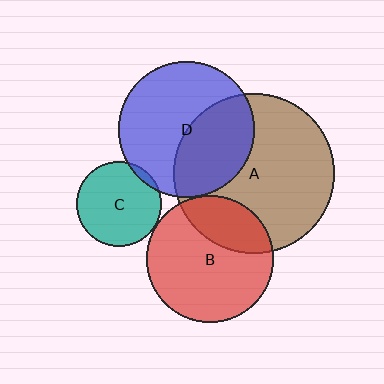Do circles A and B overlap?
Yes.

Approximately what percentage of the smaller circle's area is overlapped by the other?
Approximately 30%.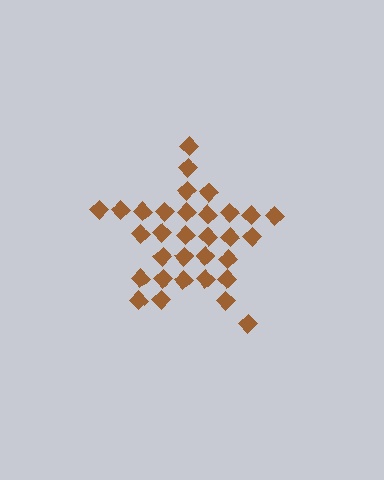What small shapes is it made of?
It is made of small diamonds.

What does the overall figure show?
The overall figure shows a star.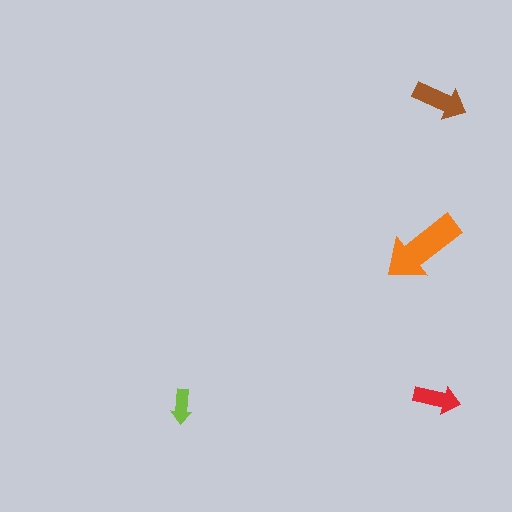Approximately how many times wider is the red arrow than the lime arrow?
About 1.5 times wider.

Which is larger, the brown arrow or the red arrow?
The brown one.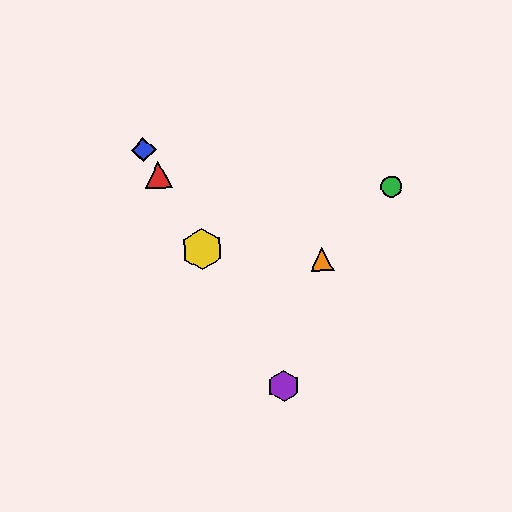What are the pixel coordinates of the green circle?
The green circle is at (391, 186).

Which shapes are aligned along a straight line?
The red triangle, the blue diamond, the yellow hexagon, the purple hexagon are aligned along a straight line.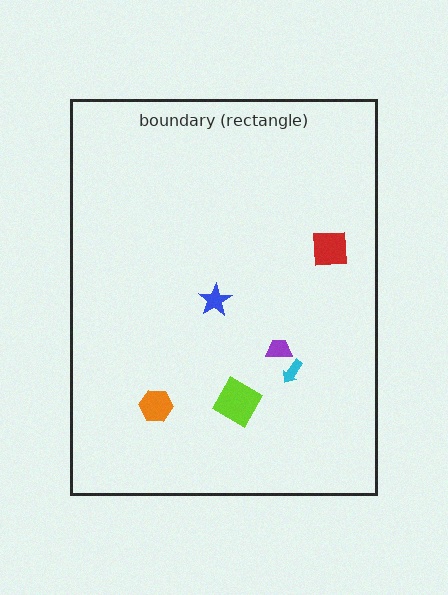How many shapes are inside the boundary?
6 inside, 0 outside.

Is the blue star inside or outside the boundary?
Inside.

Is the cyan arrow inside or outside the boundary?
Inside.